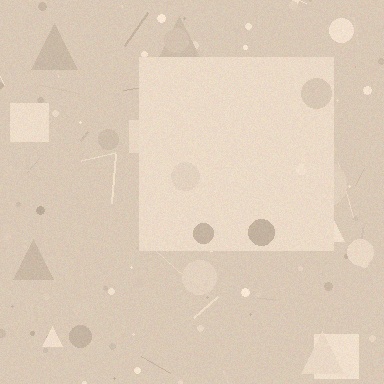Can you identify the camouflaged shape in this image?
The camouflaged shape is a square.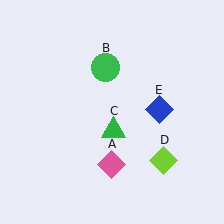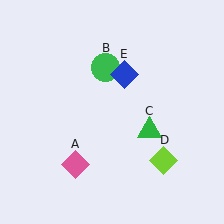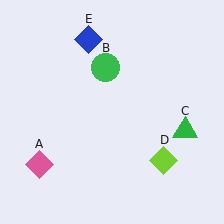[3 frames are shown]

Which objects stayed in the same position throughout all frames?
Green circle (object B) and lime diamond (object D) remained stationary.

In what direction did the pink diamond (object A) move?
The pink diamond (object A) moved left.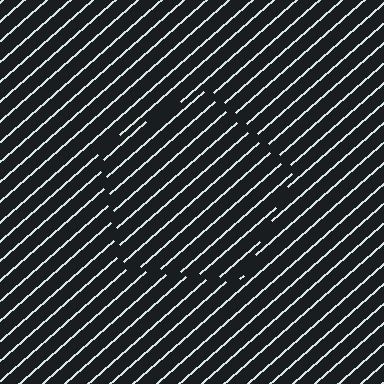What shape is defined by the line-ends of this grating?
An illusory pentagon. The interior of the shape contains the same grating, shifted by half a period — the contour is defined by the phase discontinuity where line-ends from the inner and outer gratings abut.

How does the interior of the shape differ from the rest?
The interior of the shape contains the same grating, shifted by half a period — the contour is defined by the phase discontinuity where line-ends from the inner and outer gratings abut.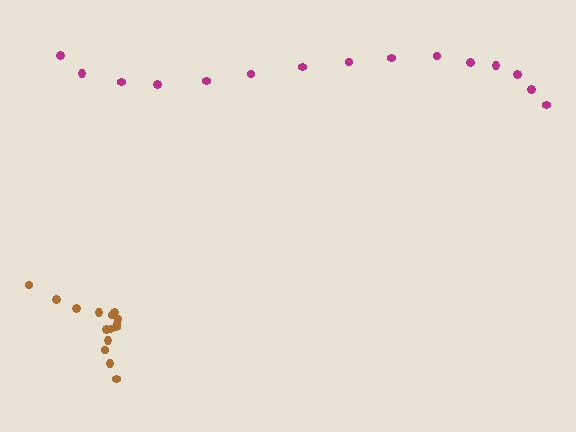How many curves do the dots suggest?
There are 2 distinct paths.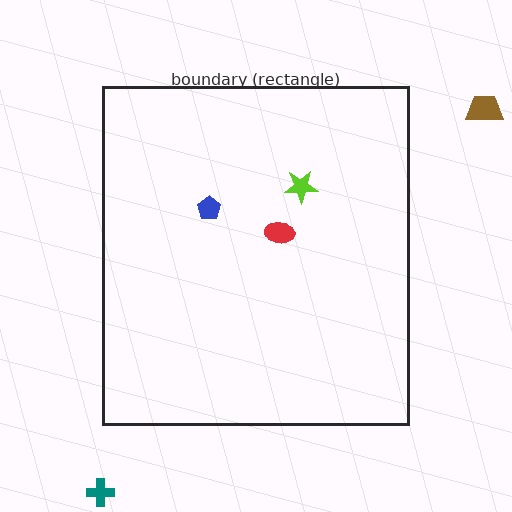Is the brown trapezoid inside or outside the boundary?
Outside.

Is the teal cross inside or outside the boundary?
Outside.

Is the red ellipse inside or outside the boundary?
Inside.